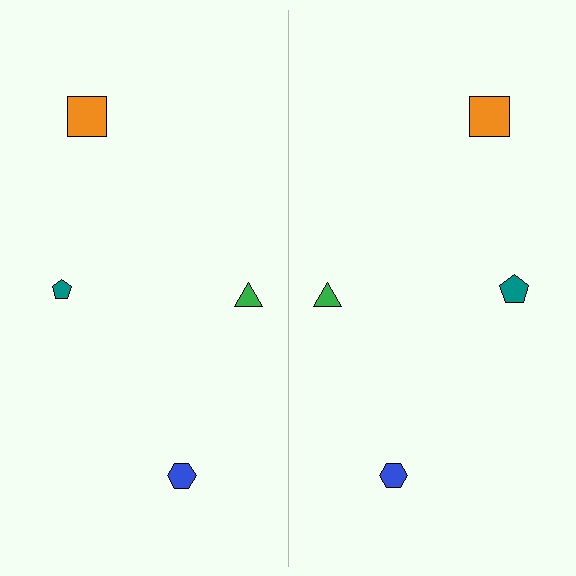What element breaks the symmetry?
The teal pentagon on the right side has a different size than its mirror counterpart.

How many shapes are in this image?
There are 8 shapes in this image.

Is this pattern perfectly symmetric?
No, the pattern is not perfectly symmetric. The teal pentagon on the right side has a different size than its mirror counterpart.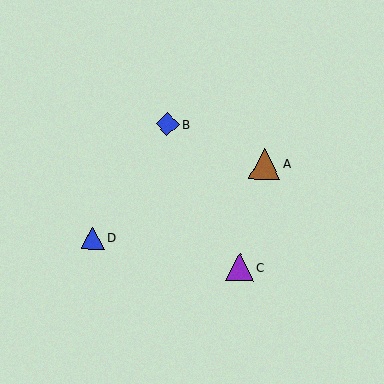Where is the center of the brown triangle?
The center of the brown triangle is at (264, 164).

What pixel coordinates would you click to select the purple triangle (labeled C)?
Click at (240, 267) to select the purple triangle C.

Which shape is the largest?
The brown triangle (labeled A) is the largest.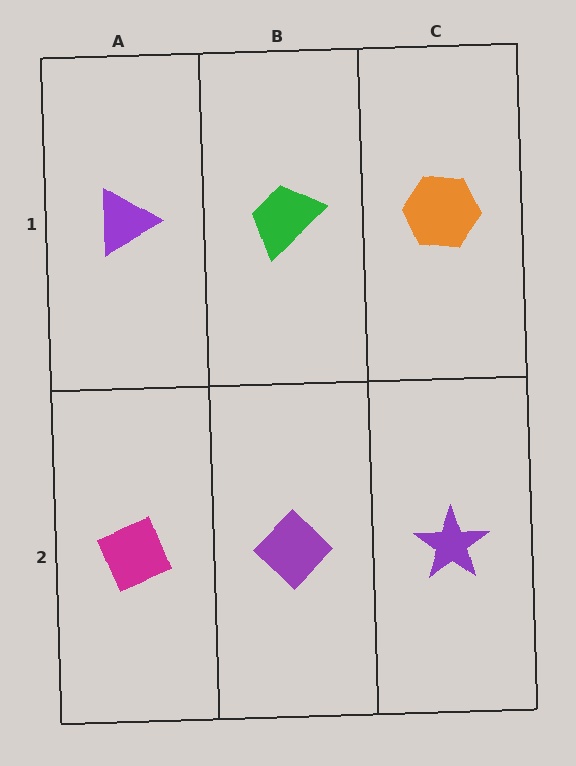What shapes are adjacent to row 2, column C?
An orange hexagon (row 1, column C), a purple diamond (row 2, column B).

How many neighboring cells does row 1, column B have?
3.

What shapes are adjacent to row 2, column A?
A purple triangle (row 1, column A), a purple diamond (row 2, column B).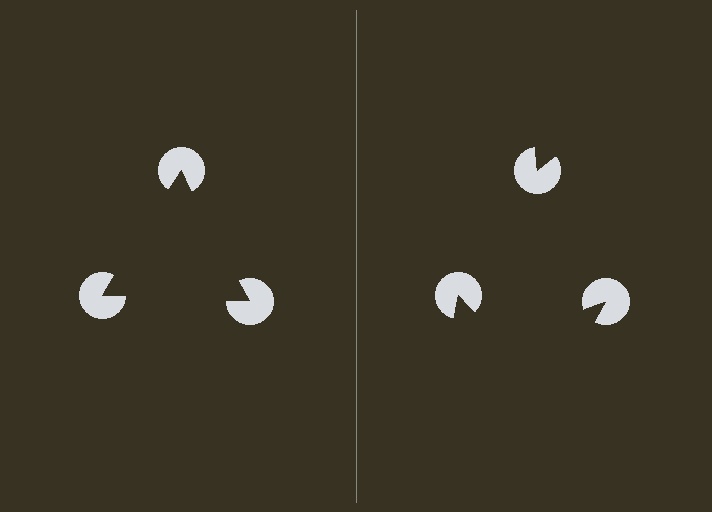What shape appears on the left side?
An illusory triangle.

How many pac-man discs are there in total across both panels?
6 — 3 on each side.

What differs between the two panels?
The pac-man discs are positioned identically on both sides; only the wedge orientations differ. On the left they align to a triangle; on the right they are misaligned.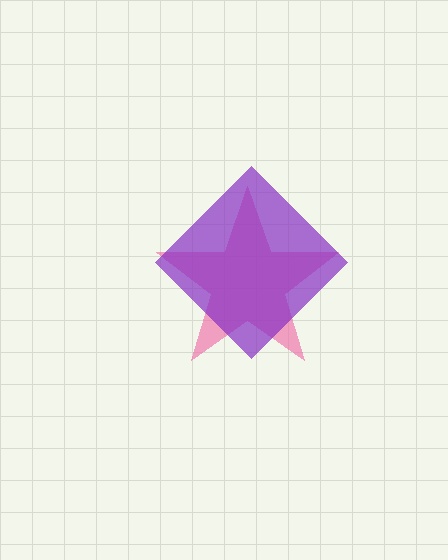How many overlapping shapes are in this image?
There are 2 overlapping shapes in the image.